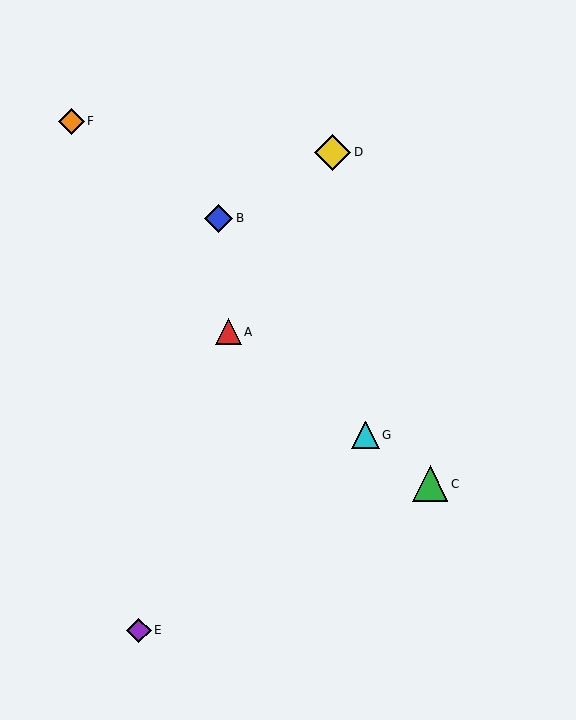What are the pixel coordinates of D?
Object D is at (333, 152).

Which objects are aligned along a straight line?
Objects A, C, G are aligned along a straight line.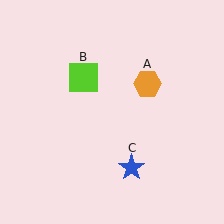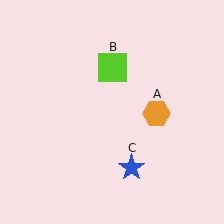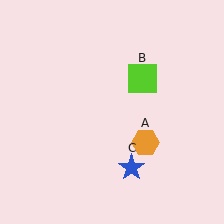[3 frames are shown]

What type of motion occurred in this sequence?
The orange hexagon (object A), lime square (object B) rotated clockwise around the center of the scene.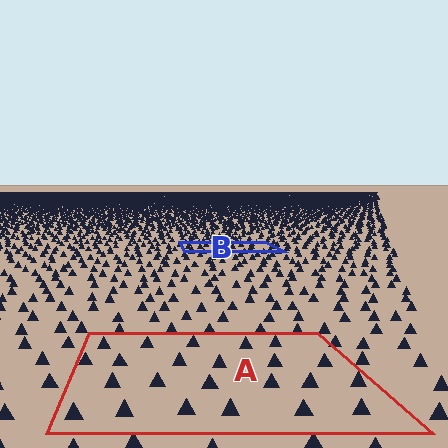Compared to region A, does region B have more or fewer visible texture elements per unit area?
Region B has more texture elements per unit area — they are packed more densely because it is farther away.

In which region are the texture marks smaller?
The texture marks are smaller in region B, because it is farther away.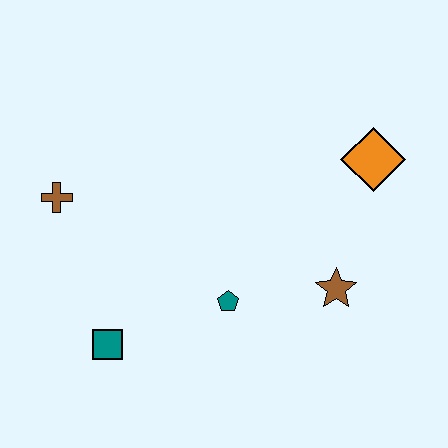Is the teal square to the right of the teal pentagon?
No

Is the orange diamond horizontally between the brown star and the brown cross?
No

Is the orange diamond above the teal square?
Yes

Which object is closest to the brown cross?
The teal square is closest to the brown cross.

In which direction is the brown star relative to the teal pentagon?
The brown star is to the right of the teal pentagon.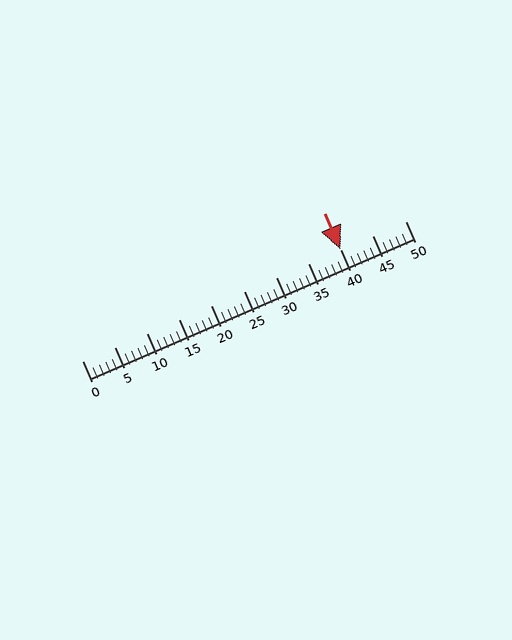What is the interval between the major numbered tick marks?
The major tick marks are spaced 5 units apart.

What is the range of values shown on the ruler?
The ruler shows values from 0 to 50.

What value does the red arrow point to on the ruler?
The red arrow points to approximately 40.